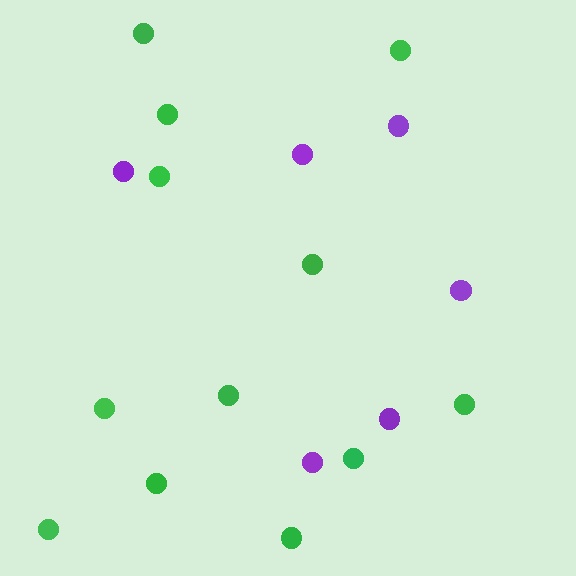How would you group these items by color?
There are 2 groups: one group of purple circles (6) and one group of green circles (12).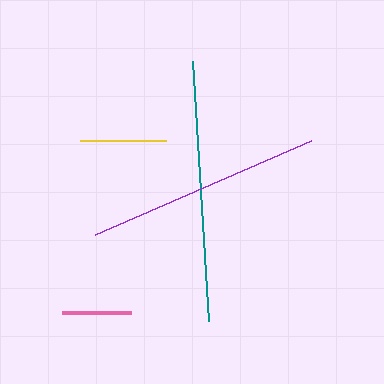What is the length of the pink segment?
The pink segment is approximately 69 pixels long.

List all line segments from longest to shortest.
From longest to shortest: teal, purple, yellow, pink.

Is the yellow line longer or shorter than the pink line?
The yellow line is longer than the pink line.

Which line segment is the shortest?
The pink line is the shortest at approximately 69 pixels.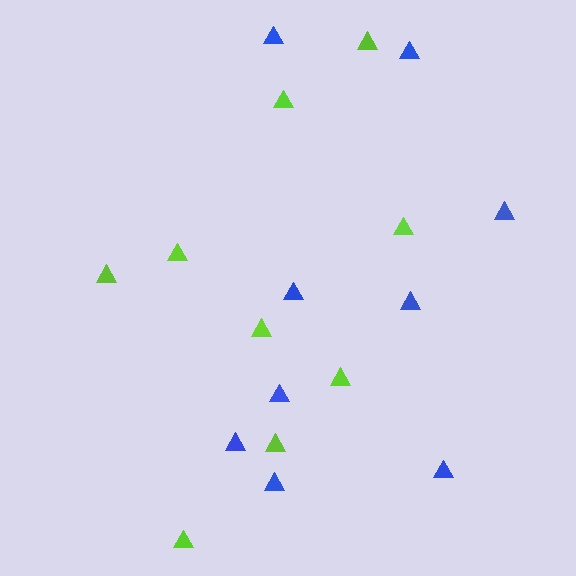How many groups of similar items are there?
There are 2 groups: one group of blue triangles (9) and one group of lime triangles (9).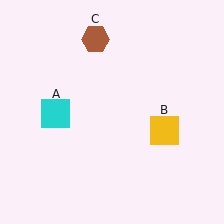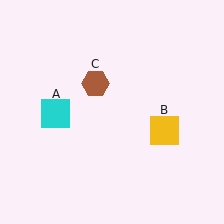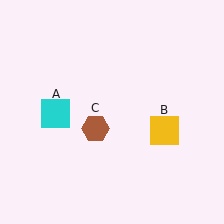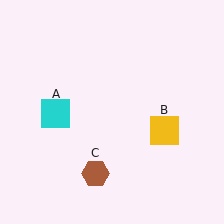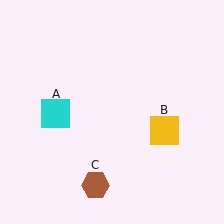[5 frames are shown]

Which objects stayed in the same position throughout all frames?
Cyan square (object A) and yellow square (object B) remained stationary.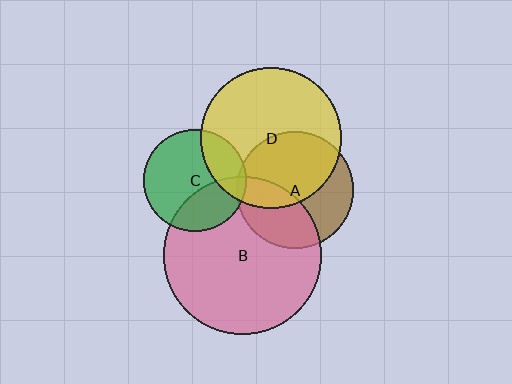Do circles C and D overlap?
Yes.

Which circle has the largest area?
Circle B (pink).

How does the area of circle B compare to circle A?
Approximately 1.8 times.